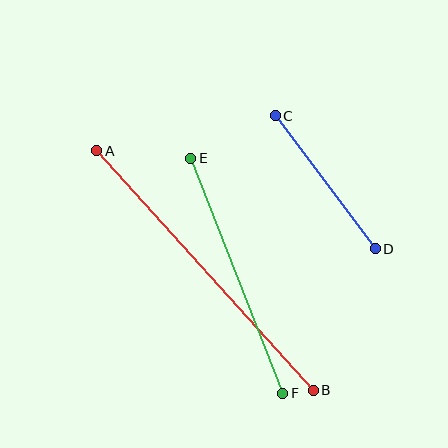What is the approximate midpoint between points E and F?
The midpoint is at approximately (237, 276) pixels.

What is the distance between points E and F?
The distance is approximately 252 pixels.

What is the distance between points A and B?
The distance is approximately 323 pixels.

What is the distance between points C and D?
The distance is approximately 167 pixels.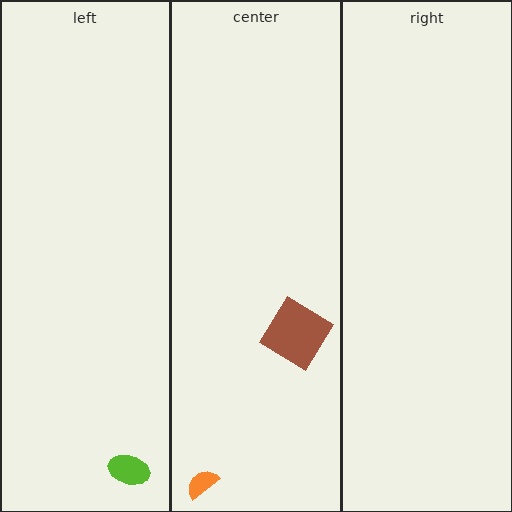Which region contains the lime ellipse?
The left region.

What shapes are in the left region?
The lime ellipse.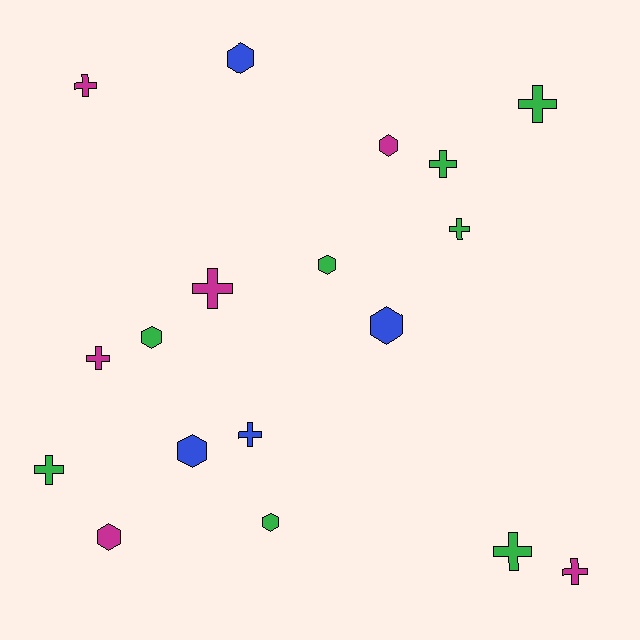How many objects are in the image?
There are 18 objects.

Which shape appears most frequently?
Cross, with 10 objects.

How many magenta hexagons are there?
There are 2 magenta hexagons.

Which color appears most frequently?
Green, with 8 objects.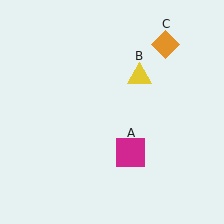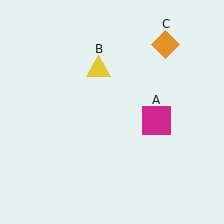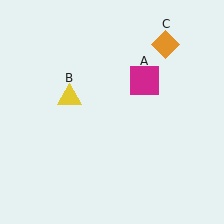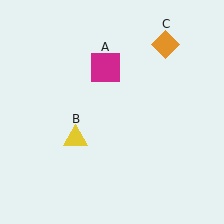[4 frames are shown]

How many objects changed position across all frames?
2 objects changed position: magenta square (object A), yellow triangle (object B).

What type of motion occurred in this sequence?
The magenta square (object A), yellow triangle (object B) rotated counterclockwise around the center of the scene.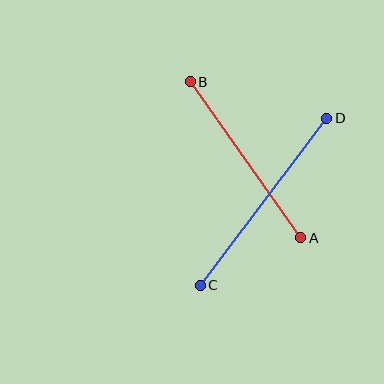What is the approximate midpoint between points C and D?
The midpoint is at approximately (263, 202) pixels.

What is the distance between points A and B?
The distance is approximately 191 pixels.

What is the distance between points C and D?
The distance is approximately 210 pixels.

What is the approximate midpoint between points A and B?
The midpoint is at approximately (246, 160) pixels.